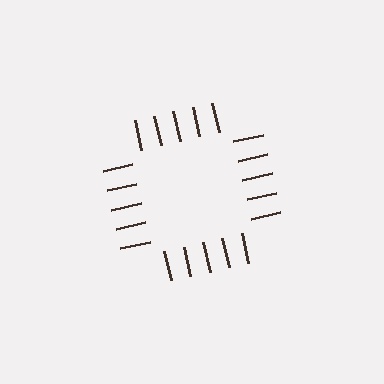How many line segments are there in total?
20 — 5 along each of the 4 edges.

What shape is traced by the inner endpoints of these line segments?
An illusory square — the line segments terminate on its edges but no continuous stroke is drawn.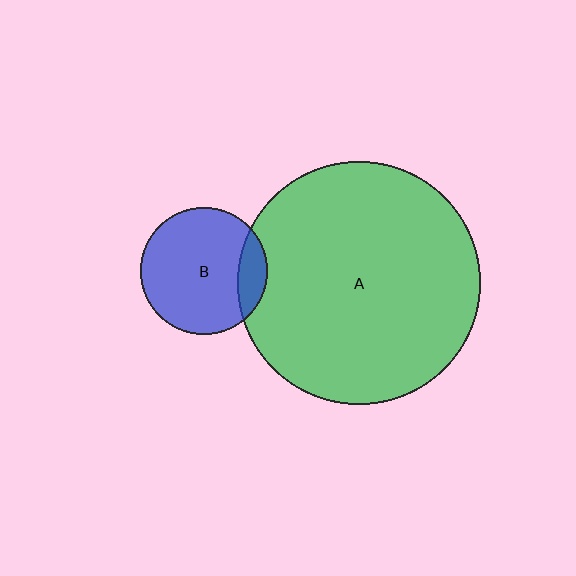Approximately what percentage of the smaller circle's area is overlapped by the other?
Approximately 15%.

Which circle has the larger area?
Circle A (green).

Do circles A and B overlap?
Yes.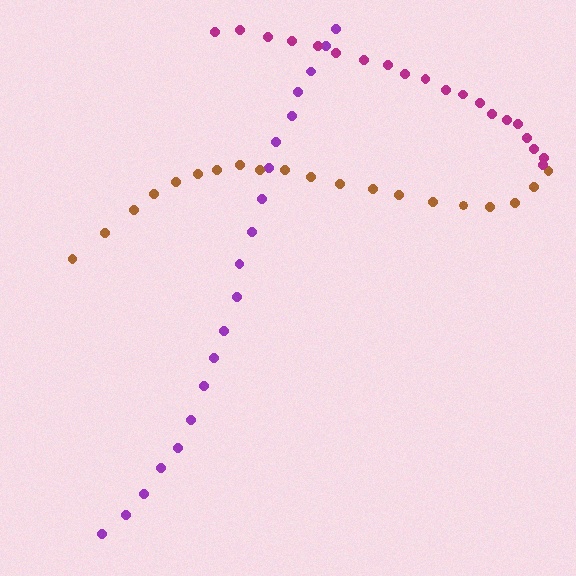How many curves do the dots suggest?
There are 3 distinct paths.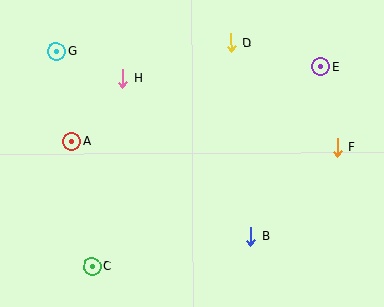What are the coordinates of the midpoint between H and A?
The midpoint between H and A is at (97, 110).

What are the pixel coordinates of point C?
Point C is at (92, 267).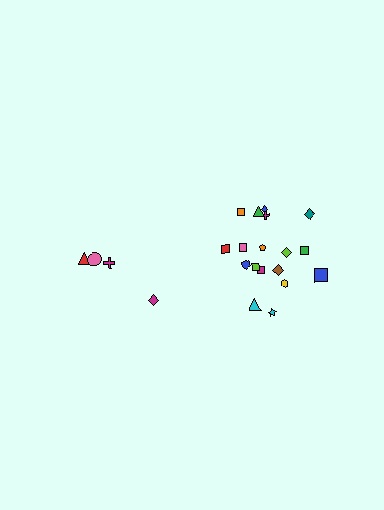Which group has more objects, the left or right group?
The right group.